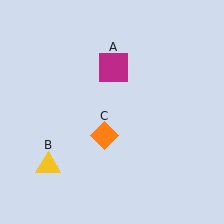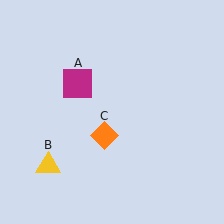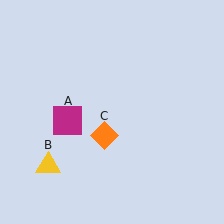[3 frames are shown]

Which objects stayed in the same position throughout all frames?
Yellow triangle (object B) and orange diamond (object C) remained stationary.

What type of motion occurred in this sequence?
The magenta square (object A) rotated counterclockwise around the center of the scene.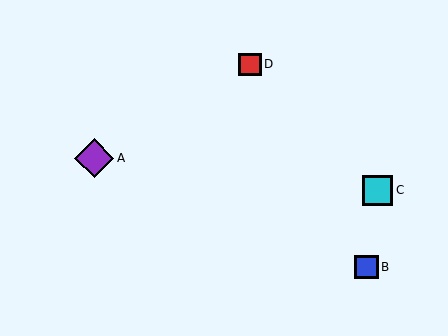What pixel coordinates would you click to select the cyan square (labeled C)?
Click at (378, 190) to select the cyan square C.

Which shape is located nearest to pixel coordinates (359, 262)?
The blue square (labeled B) at (366, 267) is nearest to that location.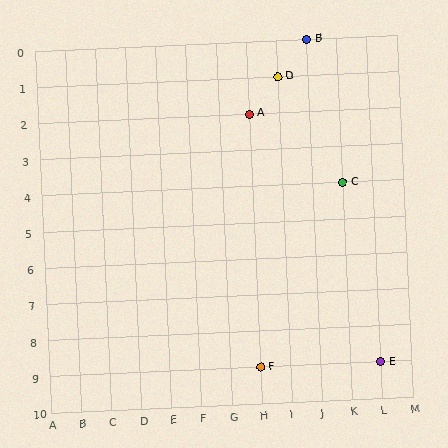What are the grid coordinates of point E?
Point E is at grid coordinates (L, 9).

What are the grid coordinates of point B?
Point B is at grid coordinates (J, 0).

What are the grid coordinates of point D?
Point D is at grid coordinates (I, 1).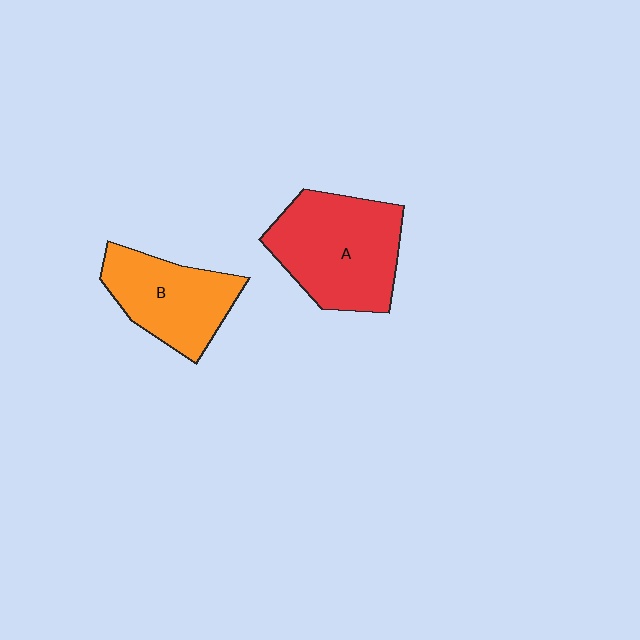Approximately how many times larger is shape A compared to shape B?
Approximately 1.3 times.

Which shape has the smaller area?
Shape B (orange).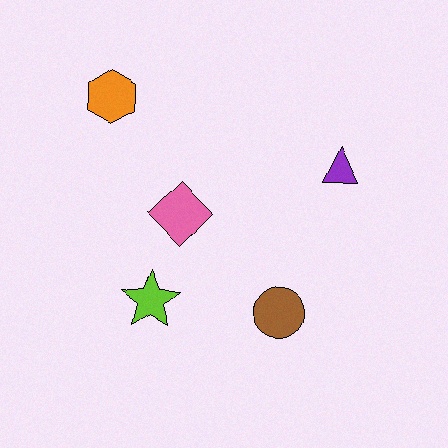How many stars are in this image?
There is 1 star.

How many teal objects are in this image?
There are no teal objects.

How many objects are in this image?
There are 5 objects.